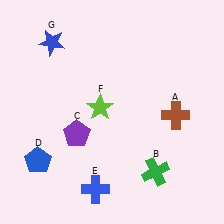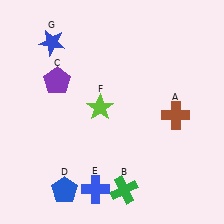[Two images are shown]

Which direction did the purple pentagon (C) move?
The purple pentagon (C) moved up.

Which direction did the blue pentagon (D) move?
The blue pentagon (D) moved down.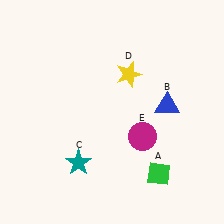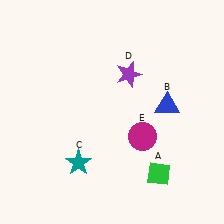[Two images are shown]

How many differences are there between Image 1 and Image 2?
There is 1 difference between the two images.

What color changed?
The star (D) changed from yellow in Image 1 to purple in Image 2.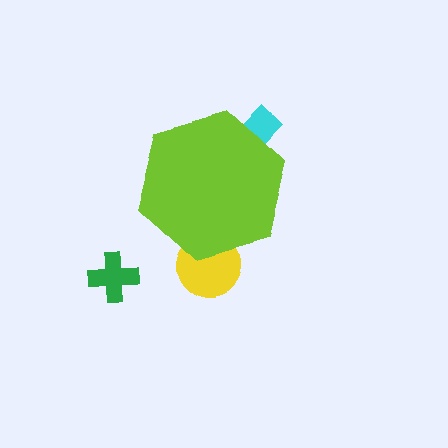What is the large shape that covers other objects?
A lime hexagon.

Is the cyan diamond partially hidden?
Yes, the cyan diamond is partially hidden behind the lime hexagon.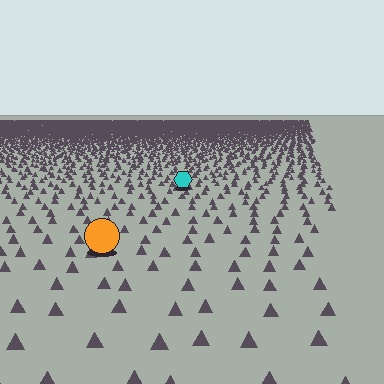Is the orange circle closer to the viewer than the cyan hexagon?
Yes. The orange circle is closer — you can tell from the texture gradient: the ground texture is coarser near it.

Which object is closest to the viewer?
The orange circle is closest. The texture marks near it are larger and more spread out.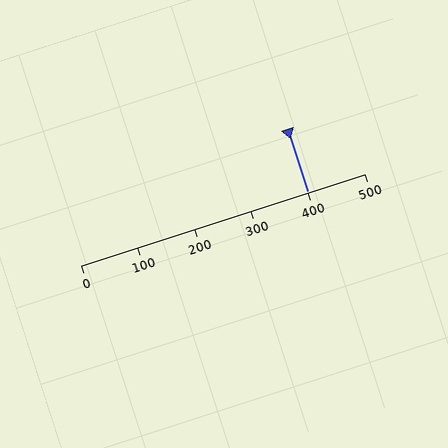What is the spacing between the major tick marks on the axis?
The major ticks are spaced 100 apart.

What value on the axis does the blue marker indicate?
The marker indicates approximately 400.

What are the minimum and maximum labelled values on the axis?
The axis runs from 0 to 500.